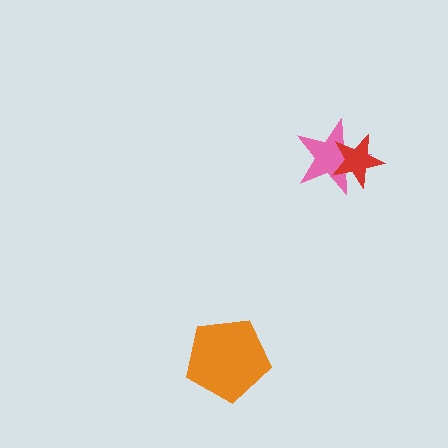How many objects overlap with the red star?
1 object overlaps with the red star.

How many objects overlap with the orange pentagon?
0 objects overlap with the orange pentagon.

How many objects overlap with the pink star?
1 object overlaps with the pink star.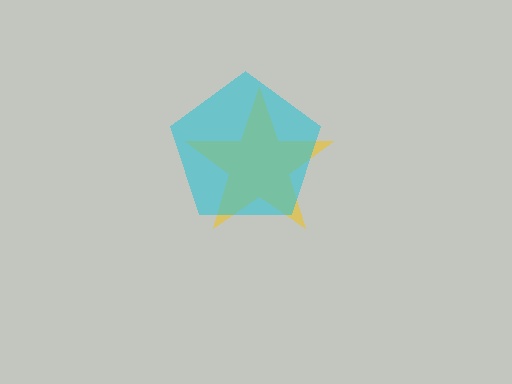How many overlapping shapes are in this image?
There are 2 overlapping shapes in the image.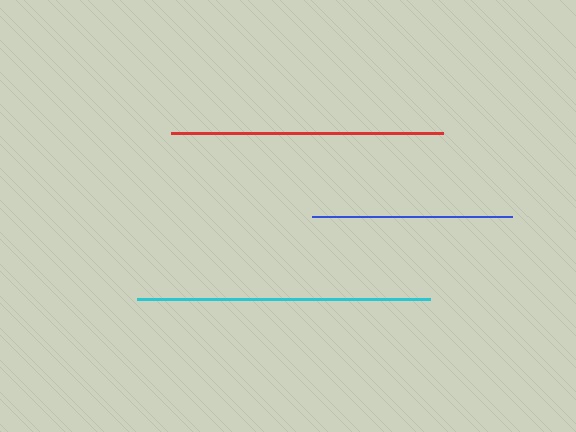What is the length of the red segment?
The red segment is approximately 272 pixels long.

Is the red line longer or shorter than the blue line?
The red line is longer than the blue line.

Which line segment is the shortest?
The blue line is the shortest at approximately 199 pixels.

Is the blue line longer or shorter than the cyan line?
The cyan line is longer than the blue line.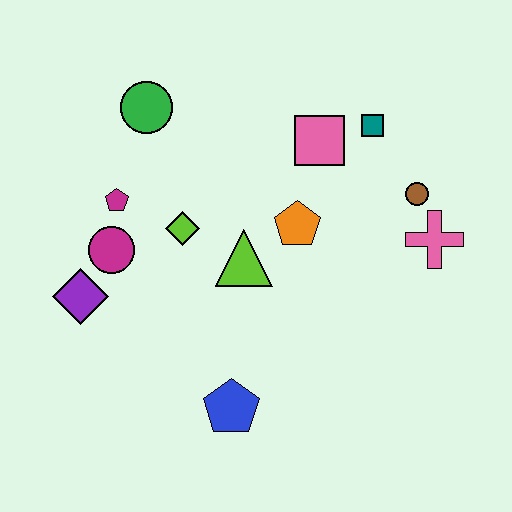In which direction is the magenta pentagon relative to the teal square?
The magenta pentagon is to the left of the teal square.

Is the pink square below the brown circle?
No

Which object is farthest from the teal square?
The purple diamond is farthest from the teal square.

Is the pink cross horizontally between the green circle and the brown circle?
No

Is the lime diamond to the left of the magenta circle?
No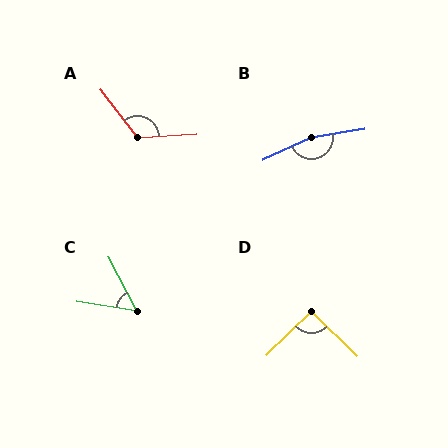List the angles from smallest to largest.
C (54°), D (91°), A (124°), B (164°).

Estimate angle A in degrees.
Approximately 124 degrees.